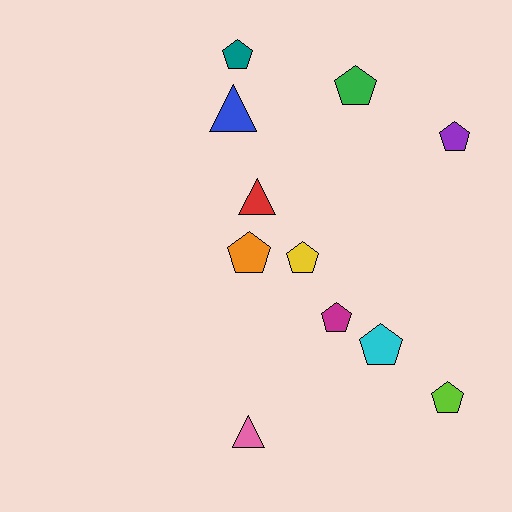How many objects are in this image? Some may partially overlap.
There are 11 objects.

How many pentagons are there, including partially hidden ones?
There are 8 pentagons.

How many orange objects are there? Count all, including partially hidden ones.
There is 1 orange object.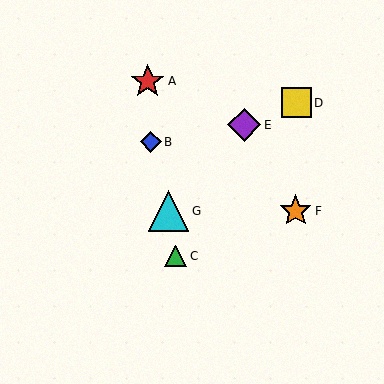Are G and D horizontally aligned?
No, G is at y≈211 and D is at y≈103.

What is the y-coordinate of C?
Object C is at y≈256.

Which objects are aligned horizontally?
Objects F, G are aligned horizontally.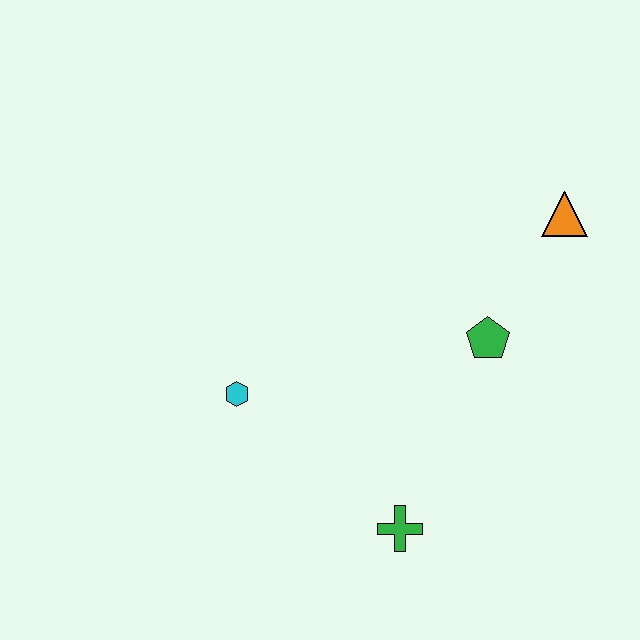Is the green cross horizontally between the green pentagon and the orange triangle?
No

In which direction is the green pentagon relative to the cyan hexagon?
The green pentagon is to the right of the cyan hexagon.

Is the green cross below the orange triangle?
Yes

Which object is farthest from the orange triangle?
The cyan hexagon is farthest from the orange triangle.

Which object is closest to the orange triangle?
The green pentagon is closest to the orange triangle.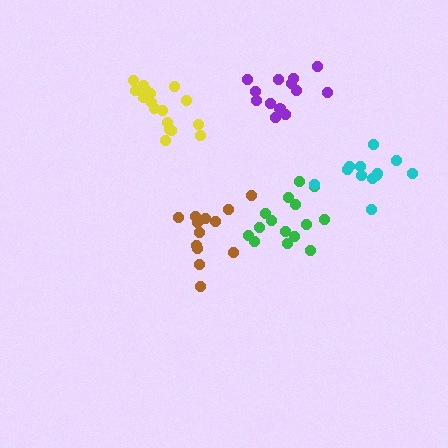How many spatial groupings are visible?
There are 5 spatial groupings.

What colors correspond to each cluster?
The clusters are colored: green, yellow, brown, purple, cyan.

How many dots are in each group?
Group 1: 15 dots, Group 2: 17 dots, Group 3: 13 dots, Group 4: 13 dots, Group 5: 12 dots (70 total).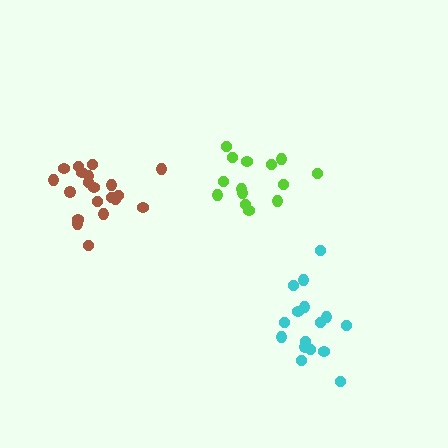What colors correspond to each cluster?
The clusters are colored: brown, lime, cyan.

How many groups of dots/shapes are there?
There are 3 groups.